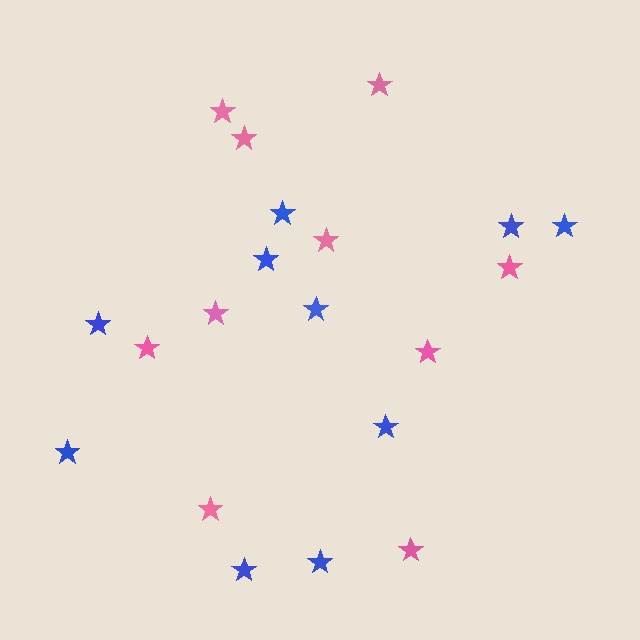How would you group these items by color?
There are 2 groups: one group of pink stars (10) and one group of blue stars (10).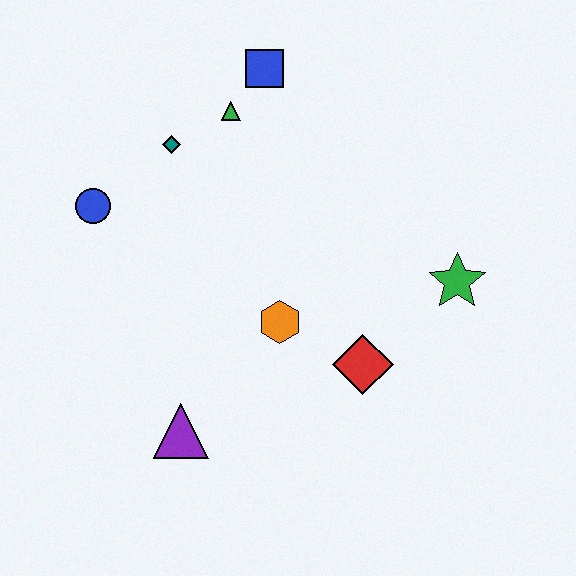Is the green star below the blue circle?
Yes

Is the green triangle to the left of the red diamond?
Yes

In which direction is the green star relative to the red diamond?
The green star is to the right of the red diamond.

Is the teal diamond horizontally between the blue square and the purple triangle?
No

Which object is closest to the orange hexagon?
The red diamond is closest to the orange hexagon.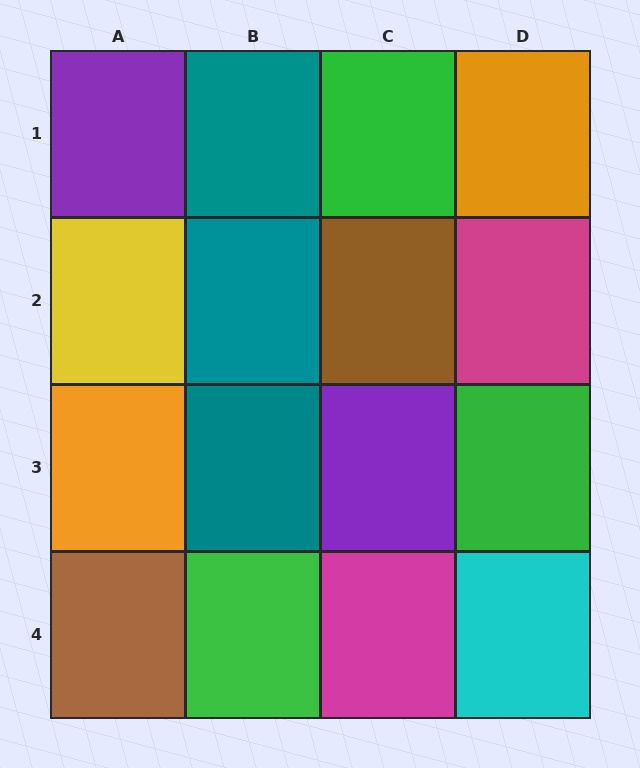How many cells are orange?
2 cells are orange.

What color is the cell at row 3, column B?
Teal.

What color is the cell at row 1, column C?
Green.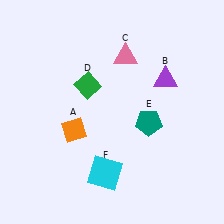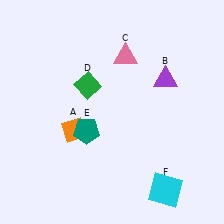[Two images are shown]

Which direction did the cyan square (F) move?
The cyan square (F) moved right.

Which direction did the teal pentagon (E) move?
The teal pentagon (E) moved left.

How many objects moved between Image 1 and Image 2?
2 objects moved between the two images.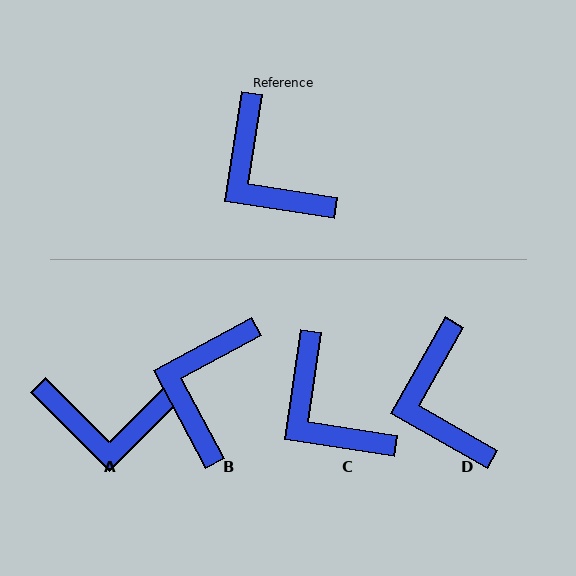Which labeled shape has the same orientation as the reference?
C.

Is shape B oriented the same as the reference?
No, it is off by about 53 degrees.